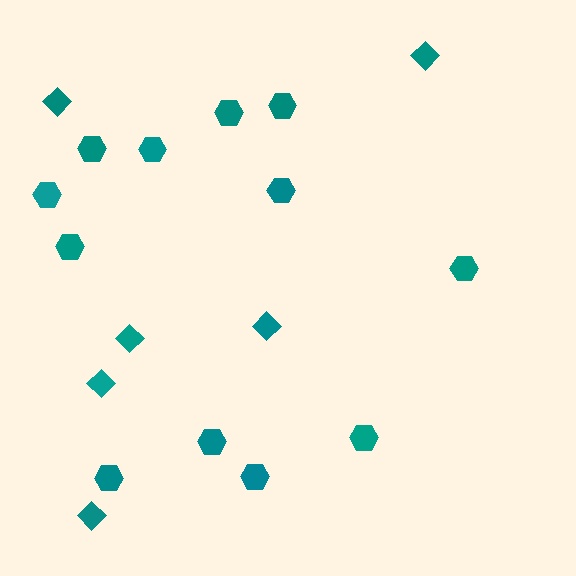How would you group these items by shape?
There are 2 groups: one group of hexagons (12) and one group of diamonds (6).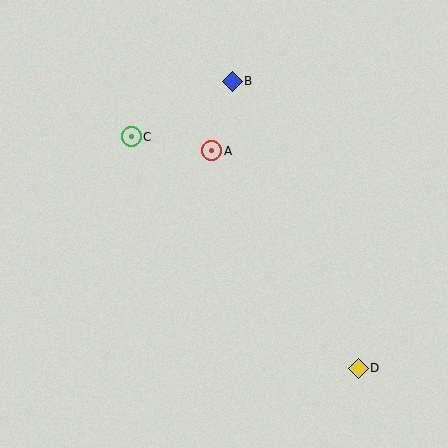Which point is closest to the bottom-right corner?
Point D is closest to the bottom-right corner.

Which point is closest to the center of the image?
Point A at (212, 151) is closest to the center.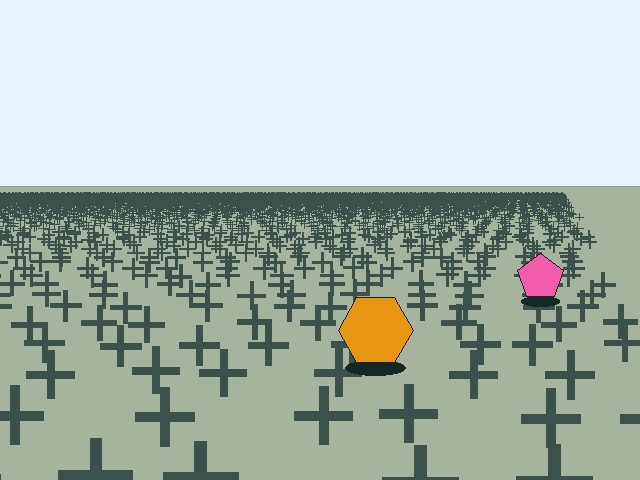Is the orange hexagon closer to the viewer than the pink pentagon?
Yes. The orange hexagon is closer — you can tell from the texture gradient: the ground texture is coarser near it.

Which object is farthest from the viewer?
The pink pentagon is farthest from the viewer. It appears smaller and the ground texture around it is denser.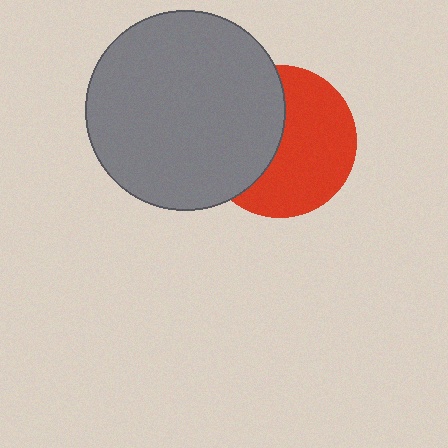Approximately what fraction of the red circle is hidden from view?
Roughly 43% of the red circle is hidden behind the gray circle.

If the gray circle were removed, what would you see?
You would see the complete red circle.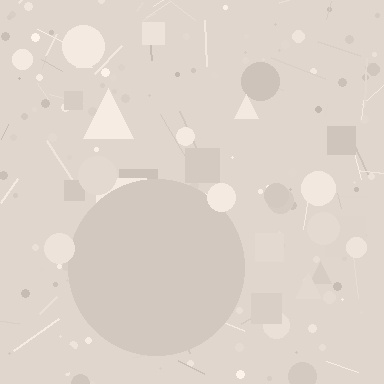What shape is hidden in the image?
A circle is hidden in the image.